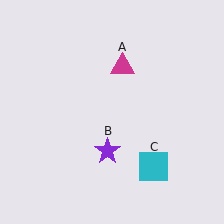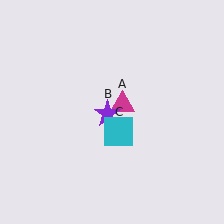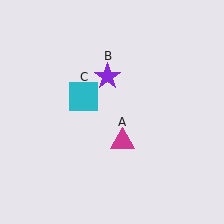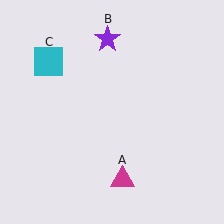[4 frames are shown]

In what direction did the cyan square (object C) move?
The cyan square (object C) moved up and to the left.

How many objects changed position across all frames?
3 objects changed position: magenta triangle (object A), purple star (object B), cyan square (object C).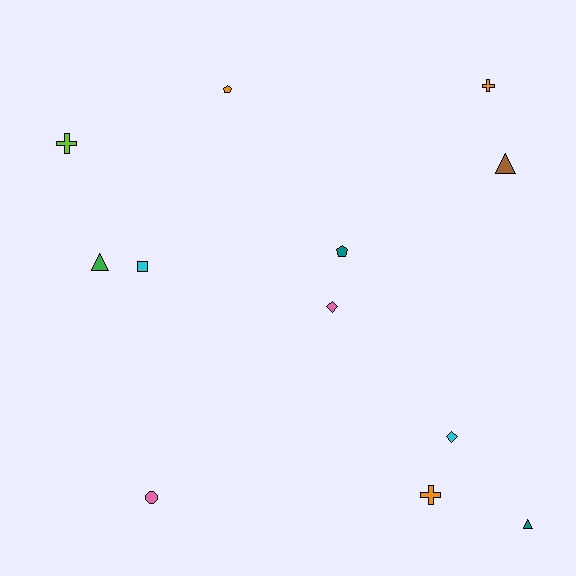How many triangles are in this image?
There are 3 triangles.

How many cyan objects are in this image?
There are 2 cyan objects.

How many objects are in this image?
There are 12 objects.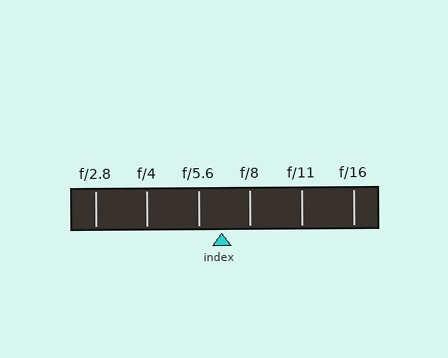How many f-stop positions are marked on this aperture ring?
There are 6 f-stop positions marked.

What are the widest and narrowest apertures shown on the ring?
The widest aperture shown is f/2.8 and the narrowest is f/16.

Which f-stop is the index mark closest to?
The index mark is closest to f/5.6.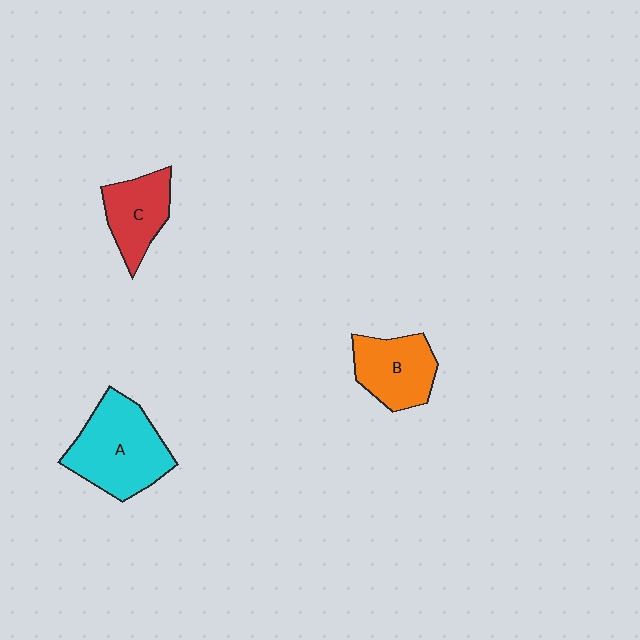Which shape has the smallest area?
Shape C (red).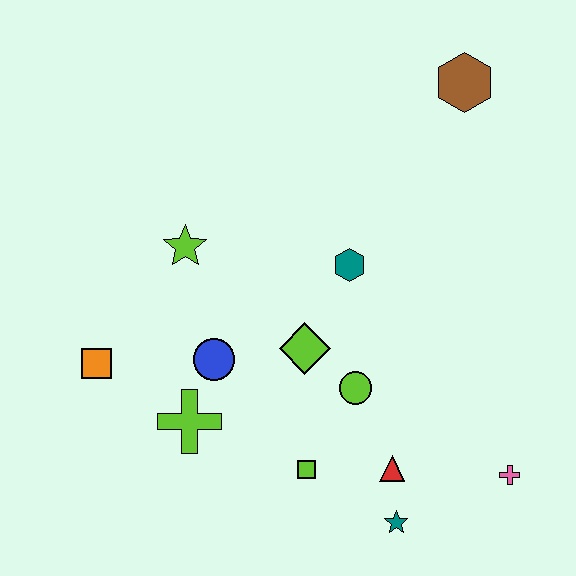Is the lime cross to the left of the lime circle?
Yes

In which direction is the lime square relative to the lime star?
The lime square is below the lime star.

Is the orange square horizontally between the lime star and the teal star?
No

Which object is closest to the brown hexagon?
The teal hexagon is closest to the brown hexagon.